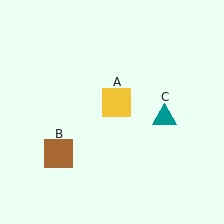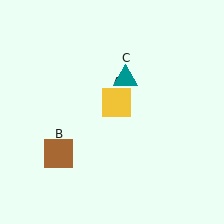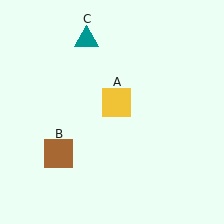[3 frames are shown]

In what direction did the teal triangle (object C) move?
The teal triangle (object C) moved up and to the left.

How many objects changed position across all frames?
1 object changed position: teal triangle (object C).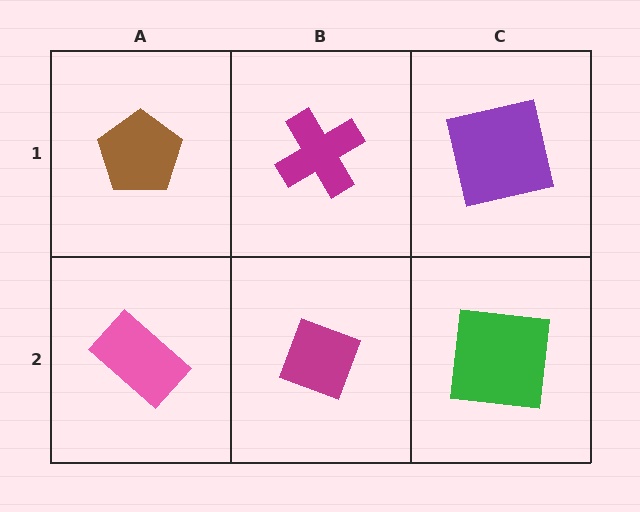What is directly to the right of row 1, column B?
A purple square.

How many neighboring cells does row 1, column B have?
3.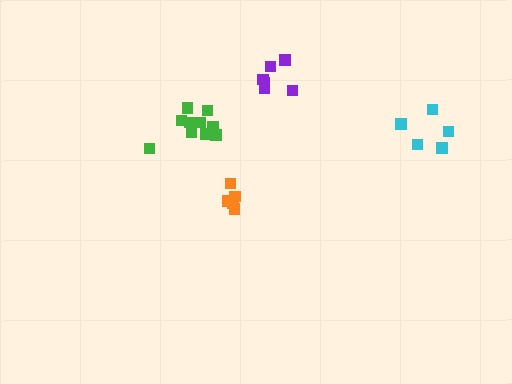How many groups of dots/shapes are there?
There are 4 groups.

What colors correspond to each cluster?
The clusters are colored: cyan, orange, purple, green.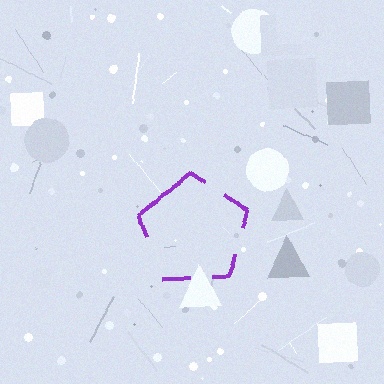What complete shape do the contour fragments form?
The contour fragments form a pentagon.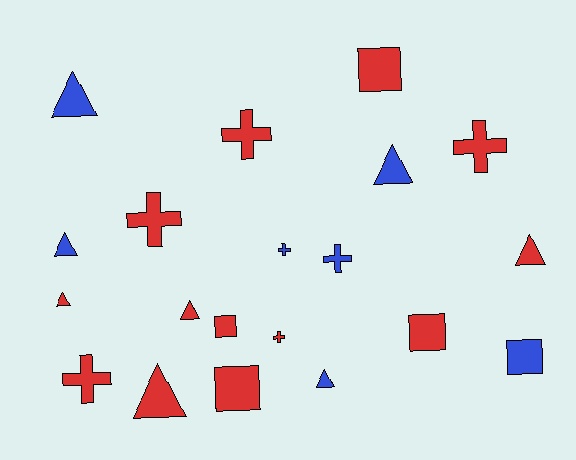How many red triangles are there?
There are 4 red triangles.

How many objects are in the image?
There are 20 objects.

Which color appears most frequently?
Red, with 13 objects.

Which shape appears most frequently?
Triangle, with 8 objects.